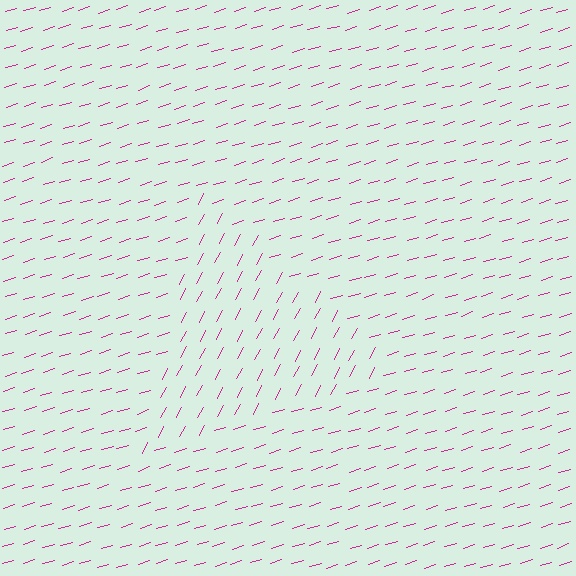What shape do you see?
I see a triangle.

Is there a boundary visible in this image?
Yes, there is a texture boundary formed by a change in line orientation.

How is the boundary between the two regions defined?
The boundary is defined purely by a change in line orientation (approximately 45 degrees difference). All lines are the same color and thickness.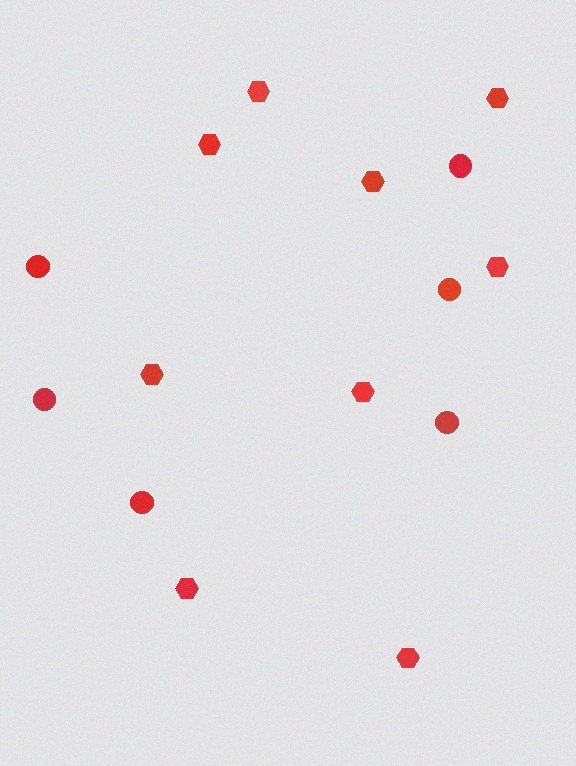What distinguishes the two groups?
There are 2 groups: one group of hexagons (9) and one group of circles (6).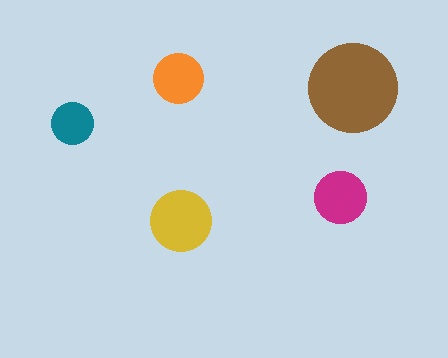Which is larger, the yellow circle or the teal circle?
The yellow one.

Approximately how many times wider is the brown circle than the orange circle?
About 2 times wider.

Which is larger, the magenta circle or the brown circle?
The brown one.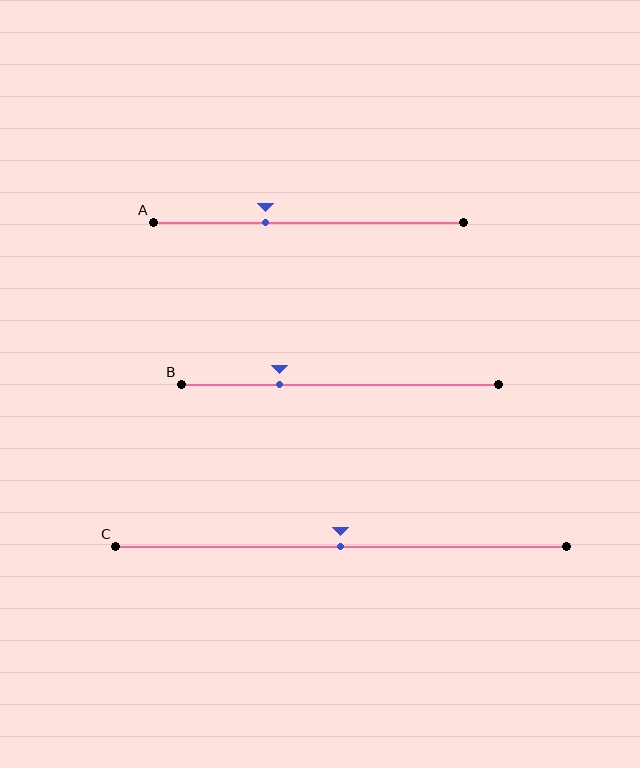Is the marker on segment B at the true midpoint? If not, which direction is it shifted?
No, the marker on segment B is shifted to the left by about 19% of the segment length.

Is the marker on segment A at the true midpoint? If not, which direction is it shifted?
No, the marker on segment A is shifted to the left by about 14% of the segment length.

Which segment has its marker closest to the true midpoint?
Segment C has its marker closest to the true midpoint.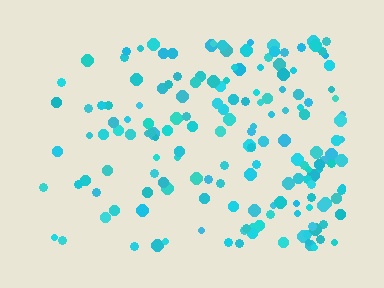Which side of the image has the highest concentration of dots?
The right.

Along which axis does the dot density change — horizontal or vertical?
Horizontal.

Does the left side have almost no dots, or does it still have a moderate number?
Still a moderate number, just noticeably fewer than the right.